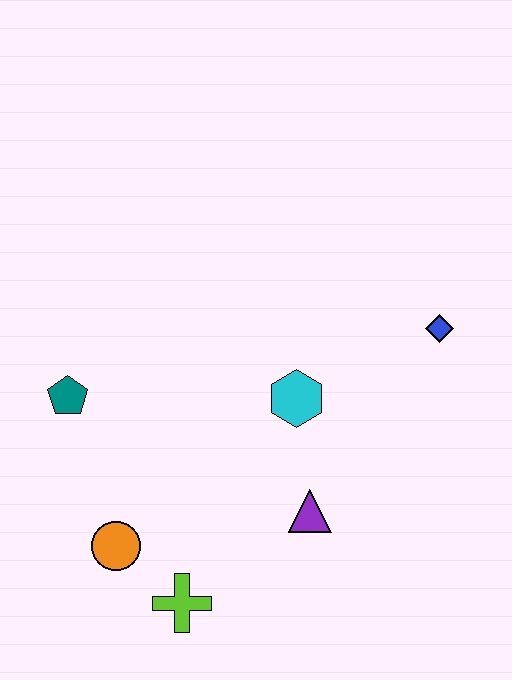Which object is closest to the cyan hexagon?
The purple triangle is closest to the cyan hexagon.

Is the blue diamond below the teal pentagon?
No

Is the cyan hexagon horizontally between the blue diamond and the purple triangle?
No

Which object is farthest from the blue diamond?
The orange circle is farthest from the blue diamond.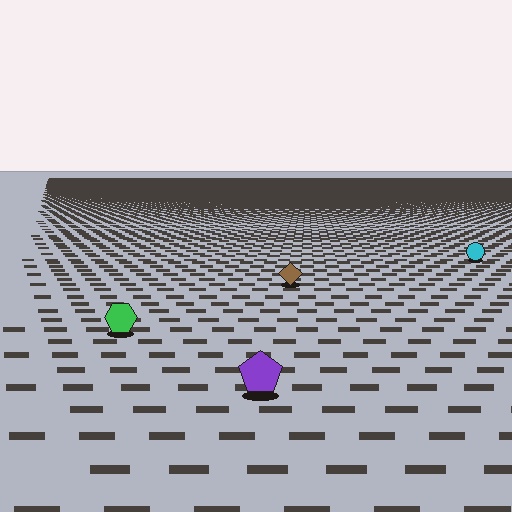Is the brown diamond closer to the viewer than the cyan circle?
Yes. The brown diamond is closer — you can tell from the texture gradient: the ground texture is coarser near it.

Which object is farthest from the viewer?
The cyan circle is farthest from the viewer. It appears smaller and the ground texture around it is denser.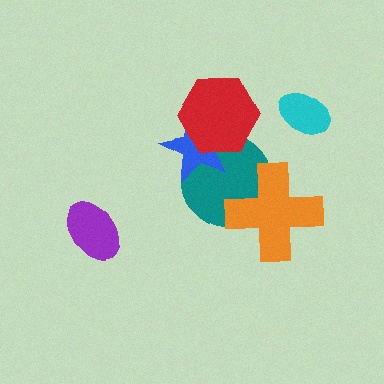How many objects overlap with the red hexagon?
2 objects overlap with the red hexagon.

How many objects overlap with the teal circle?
3 objects overlap with the teal circle.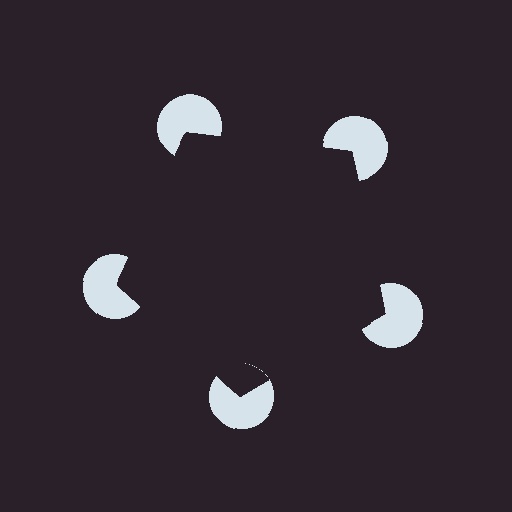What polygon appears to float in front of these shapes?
An illusory pentagon — its edges are inferred from the aligned wedge cuts in the pac-man discs, not physically drawn.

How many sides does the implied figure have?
5 sides.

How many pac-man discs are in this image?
There are 5 — one at each vertex of the illusory pentagon.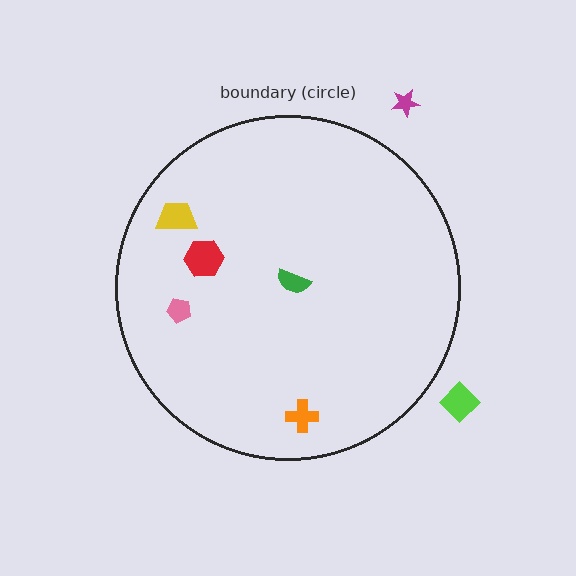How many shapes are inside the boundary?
5 inside, 2 outside.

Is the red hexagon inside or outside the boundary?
Inside.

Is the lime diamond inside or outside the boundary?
Outside.